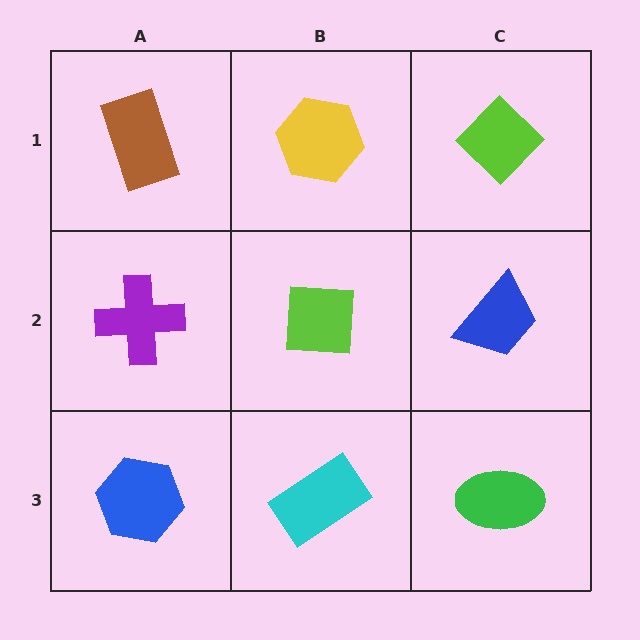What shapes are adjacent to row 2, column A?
A brown rectangle (row 1, column A), a blue hexagon (row 3, column A), a lime square (row 2, column B).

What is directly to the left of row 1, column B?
A brown rectangle.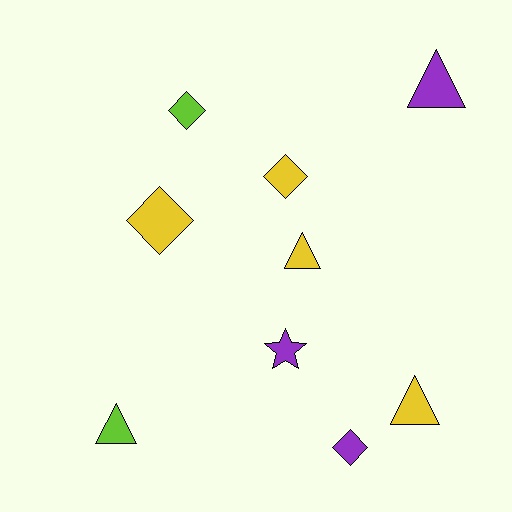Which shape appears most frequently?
Diamond, with 4 objects.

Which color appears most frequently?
Yellow, with 4 objects.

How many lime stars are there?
There are no lime stars.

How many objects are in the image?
There are 9 objects.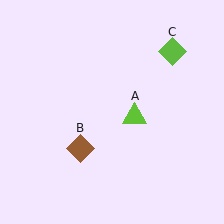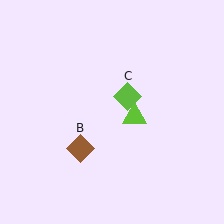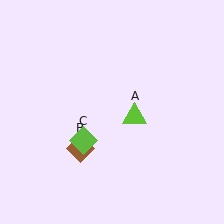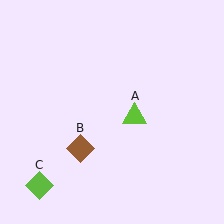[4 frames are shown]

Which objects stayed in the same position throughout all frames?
Lime triangle (object A) and brown diamond (object B) remained stationary.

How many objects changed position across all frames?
1 object changed position: lime diamond (object C).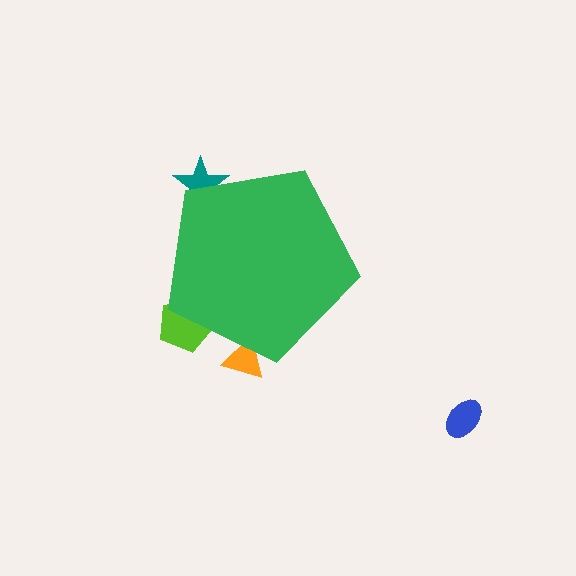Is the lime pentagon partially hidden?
Yes, the lime pentagon is partially hidden behind the green pentagon.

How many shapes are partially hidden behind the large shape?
3 shapes are partially hidden.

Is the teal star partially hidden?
Yes, the teal star is partially hidden behind the green pentagon.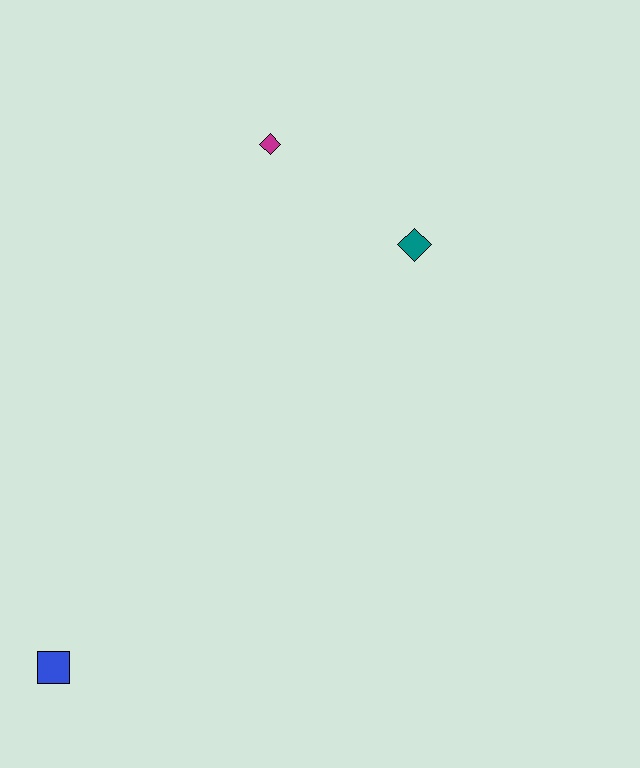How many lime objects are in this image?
There are no lime objects.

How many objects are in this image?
There are 3 objects.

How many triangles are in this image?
There are no triangles.